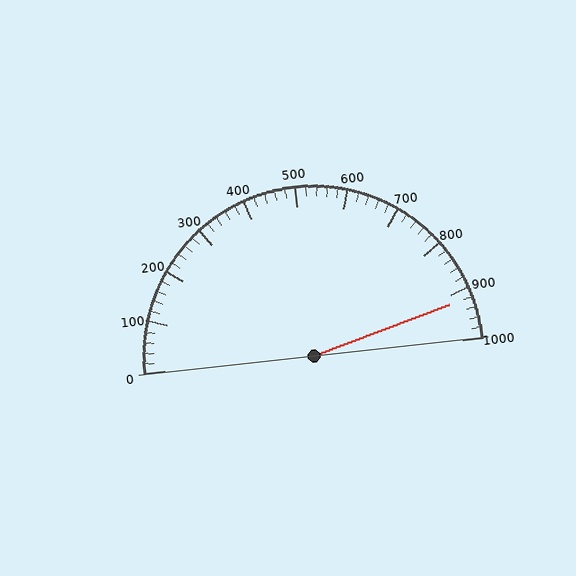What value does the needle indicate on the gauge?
The needle indicates approximately 920.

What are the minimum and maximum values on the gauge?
The gauge ranges from 0 to 1000.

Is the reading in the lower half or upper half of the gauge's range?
The reading is in the upper half of the range (0 to 1000).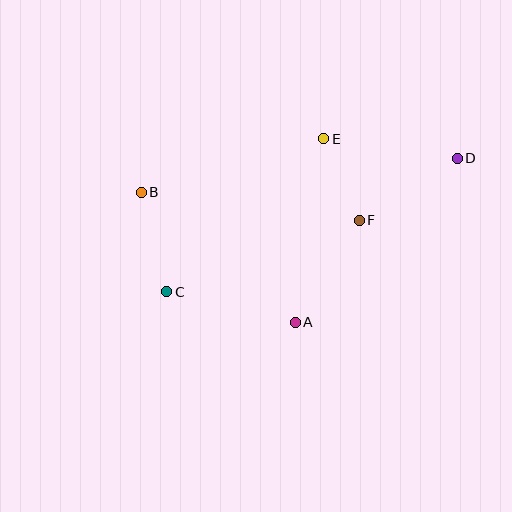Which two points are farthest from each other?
Points C and D are farthest from each other.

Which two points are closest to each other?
Points E and F are closest to each other.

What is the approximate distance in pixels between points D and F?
The distance between D and F is approximately 116 pixels.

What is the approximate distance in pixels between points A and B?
The distance between A and B is approximately 201 pixels.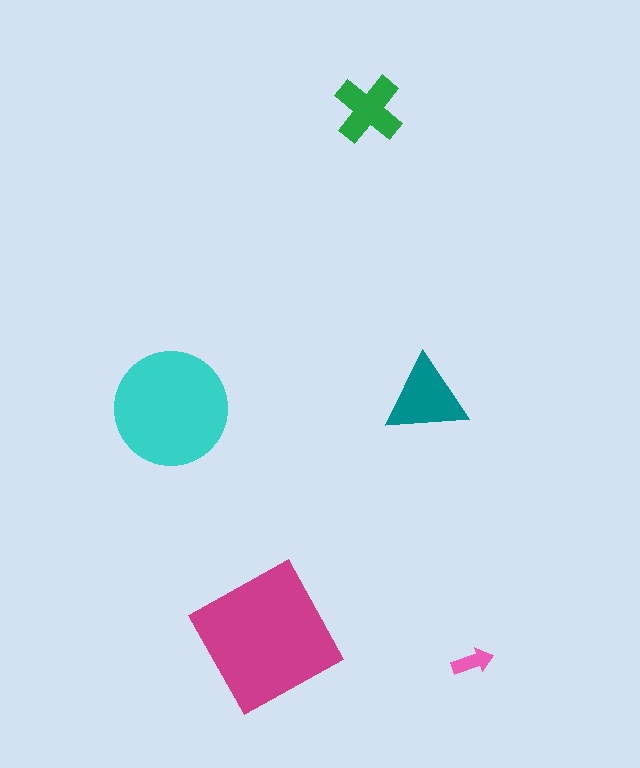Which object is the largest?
The magenta square.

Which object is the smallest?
The pink arrow.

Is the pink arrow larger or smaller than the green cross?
Smaller.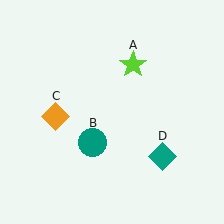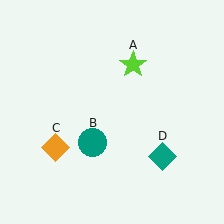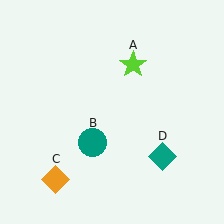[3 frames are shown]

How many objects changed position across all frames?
1 object changed position: orange diamond (object C).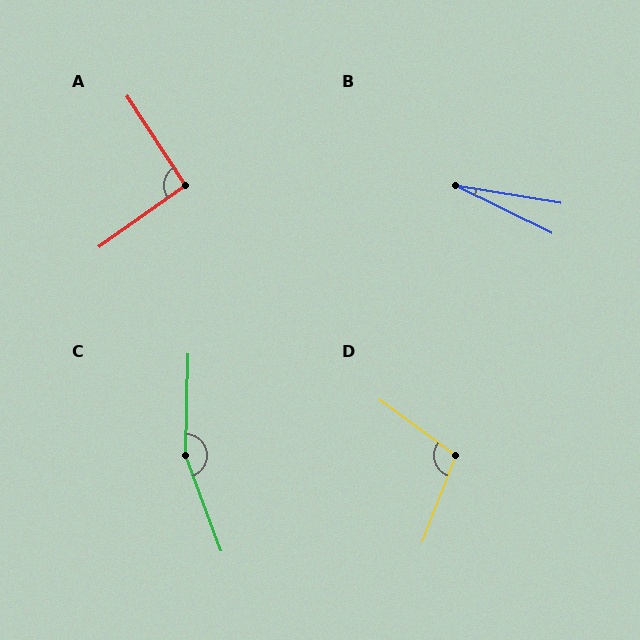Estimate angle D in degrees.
Approximately 105 degrees.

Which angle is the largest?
C, at approximately 158 degrees.